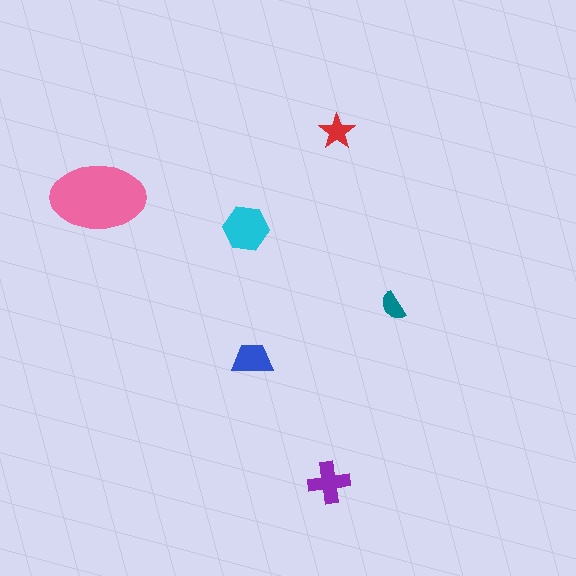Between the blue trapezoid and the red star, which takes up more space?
The blue trapezoid.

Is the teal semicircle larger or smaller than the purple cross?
Smaller.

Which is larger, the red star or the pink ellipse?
The pink ellipse.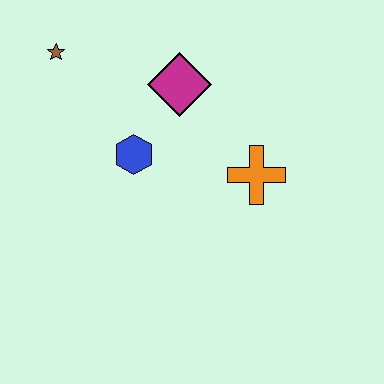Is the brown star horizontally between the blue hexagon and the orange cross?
No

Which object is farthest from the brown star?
The orange cross is farthest from the brown star.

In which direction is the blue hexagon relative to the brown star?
The blue hexagon is below the brown star.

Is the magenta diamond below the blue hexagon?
No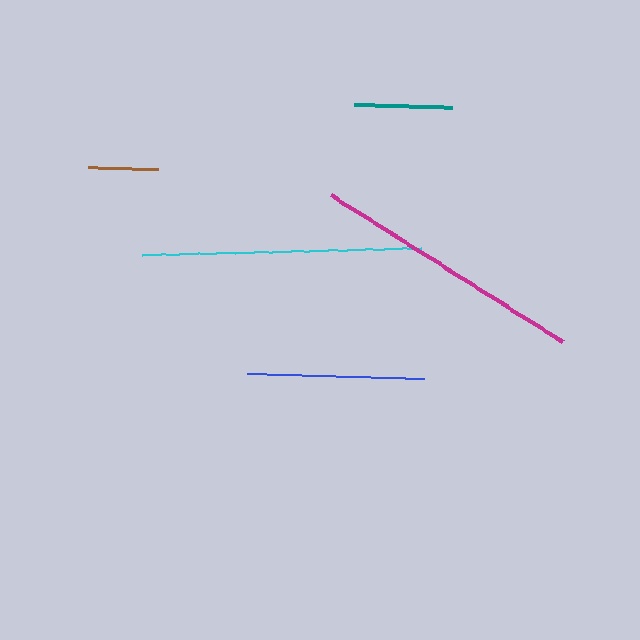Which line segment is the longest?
The cyan line is the longest at approximately 279 pixels.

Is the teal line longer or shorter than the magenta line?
The magenta line is longer than the teal line.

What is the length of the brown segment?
The brown segment is approximately 70 pixels long.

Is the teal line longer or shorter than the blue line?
The blue line is longer than the teal line.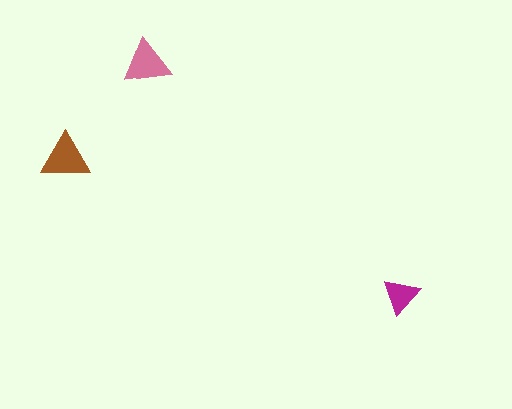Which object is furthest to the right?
The magenta triangle is rightmost.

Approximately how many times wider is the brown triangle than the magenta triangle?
About 1.5 times wider.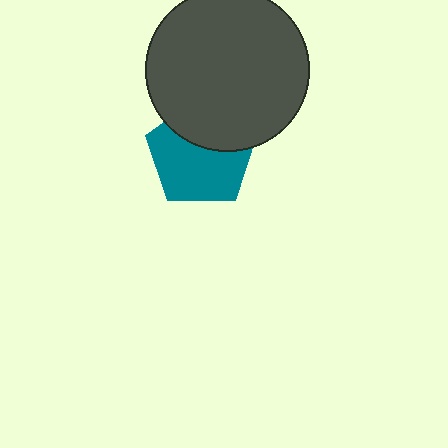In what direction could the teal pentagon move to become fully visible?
The teal pentagon could move down. That would shift it out from behind the dark gray circle entirely.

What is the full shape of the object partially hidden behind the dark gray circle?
The partially hidden object is a teal pentagon.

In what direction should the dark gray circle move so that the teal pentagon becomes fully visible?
The dark gray circle should move up. That is the shortest direction to clear the overlap and leave the teal pentagon fully visible.